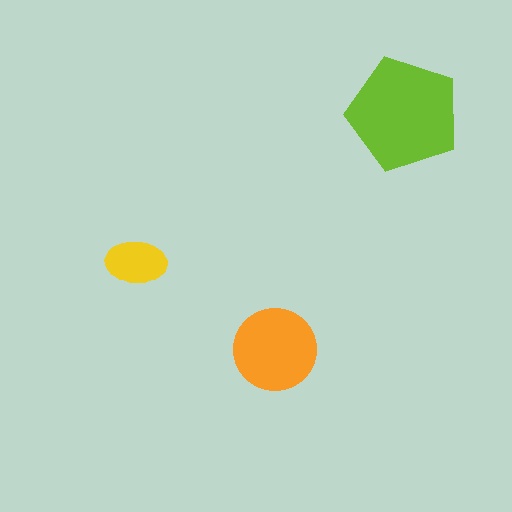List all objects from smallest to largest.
The yellow ellipse, the orange circle, the lime pentagon.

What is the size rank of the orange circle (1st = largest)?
2nd.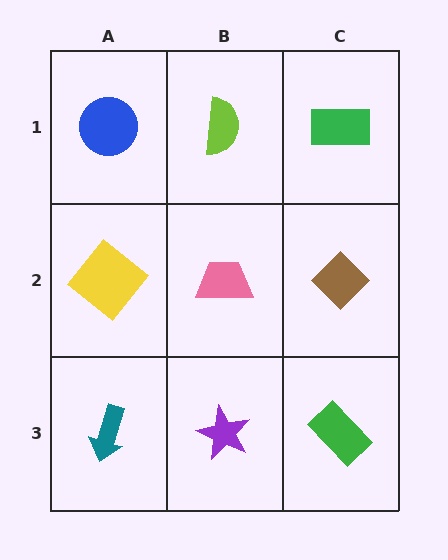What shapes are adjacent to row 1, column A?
A yellow diamond (row 2, column A), a lime semicircle (row 1, column B).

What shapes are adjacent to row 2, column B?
A lime semicircle (row 1, column B), a purple star (row 3, column B), a yellow diamond (row 2, column A), a brown diamond (row 2, column C).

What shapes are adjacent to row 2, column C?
A green rectangle (row 1, column C), a green rectangle (row 3, column C), a pink trapezoid (row 2, column B).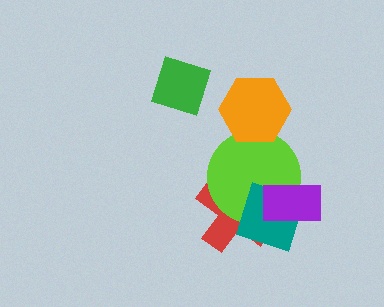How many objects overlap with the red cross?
3 objects overlap with the red cross.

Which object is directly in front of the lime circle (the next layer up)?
The orange hexagon is directly in front of the lime circle.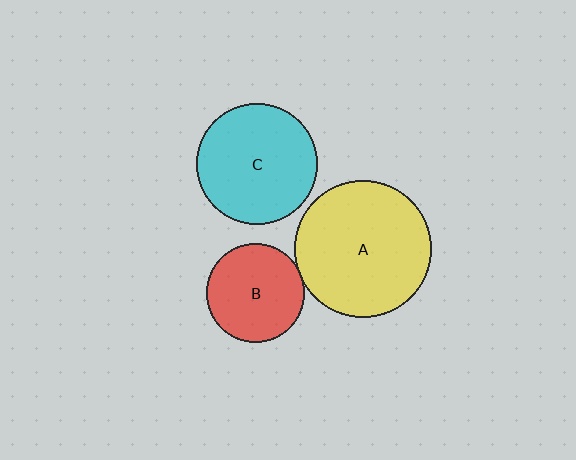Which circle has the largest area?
Circle A (yellow).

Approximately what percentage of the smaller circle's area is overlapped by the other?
Approximately 5%.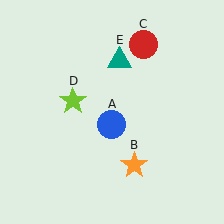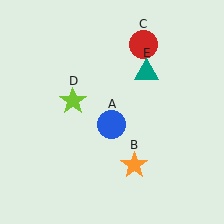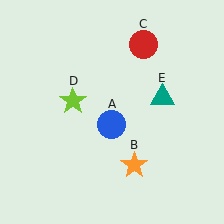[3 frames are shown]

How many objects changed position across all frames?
1 object changed position: teal triangle (object E).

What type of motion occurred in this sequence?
The teal triangle (object E) rotated clockwise around the center of the scene.